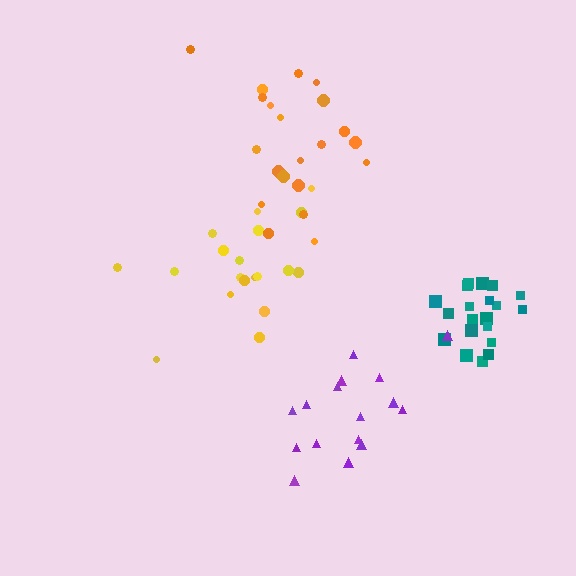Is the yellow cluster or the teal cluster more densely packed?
Teal.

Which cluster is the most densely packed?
Teal.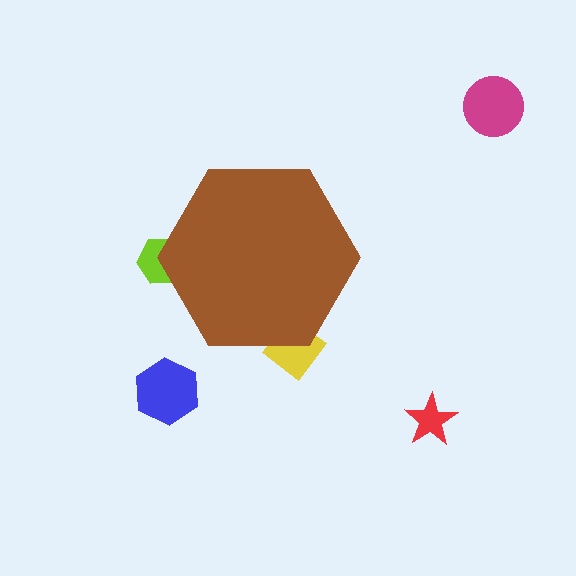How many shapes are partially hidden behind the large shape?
2 shapes are partially hidden.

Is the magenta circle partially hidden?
No, the magenta circle is fully visible.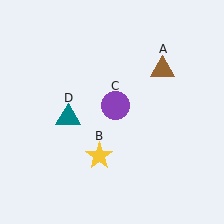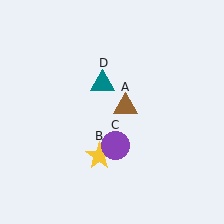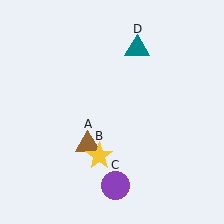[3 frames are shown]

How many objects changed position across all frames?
3 objects changed position: brown triangle (object A), purple circle (object C), teal triangle (object D).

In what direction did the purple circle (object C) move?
The purple circle (object C) moved down.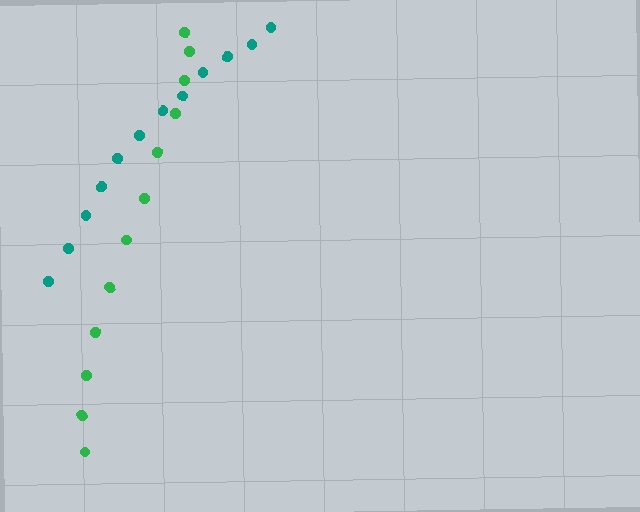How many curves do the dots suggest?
There are 2 distinct paths.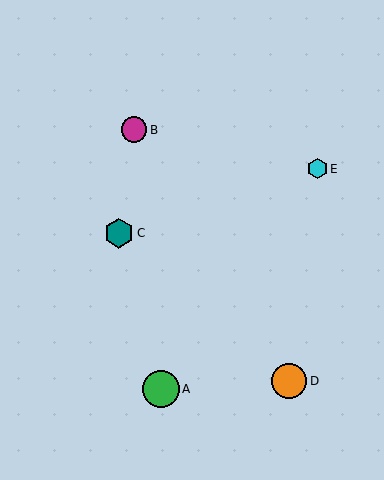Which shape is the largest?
The green circle (labeled A) is the largest.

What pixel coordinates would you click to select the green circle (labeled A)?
Click at (161, 389) to select the green circle A.